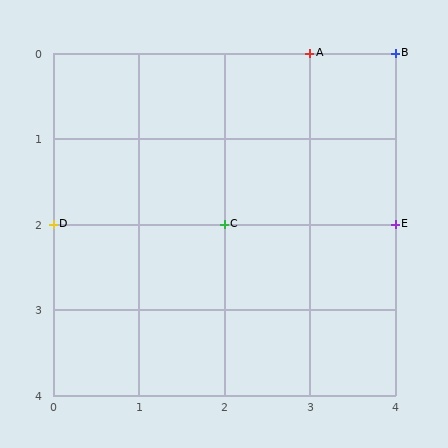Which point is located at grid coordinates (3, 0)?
Point A is at (3, 0).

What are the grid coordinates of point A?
Point A is at grid coordinates (3, 0).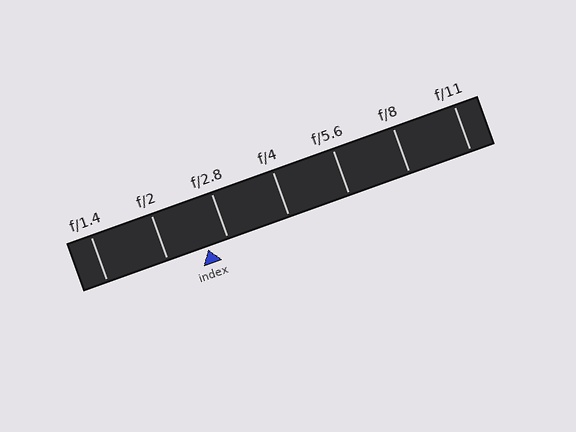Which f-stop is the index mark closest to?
The index mark is closest to f/2.8.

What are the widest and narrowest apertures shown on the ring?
The widest aperture shown is f/1.4 and the narrowest is f/11.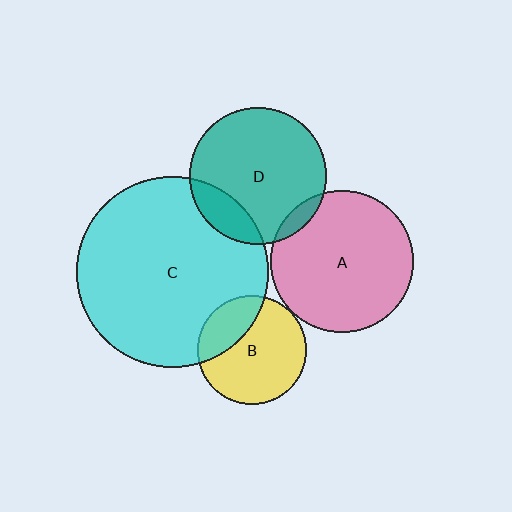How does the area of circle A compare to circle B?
Approximately 1.7 times.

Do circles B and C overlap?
Yes.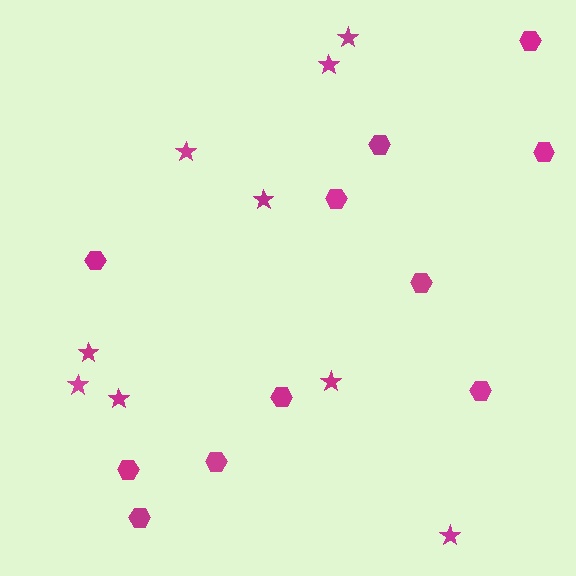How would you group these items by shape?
There are 2 groups: one group of stars (9) and one group of hexagons (11).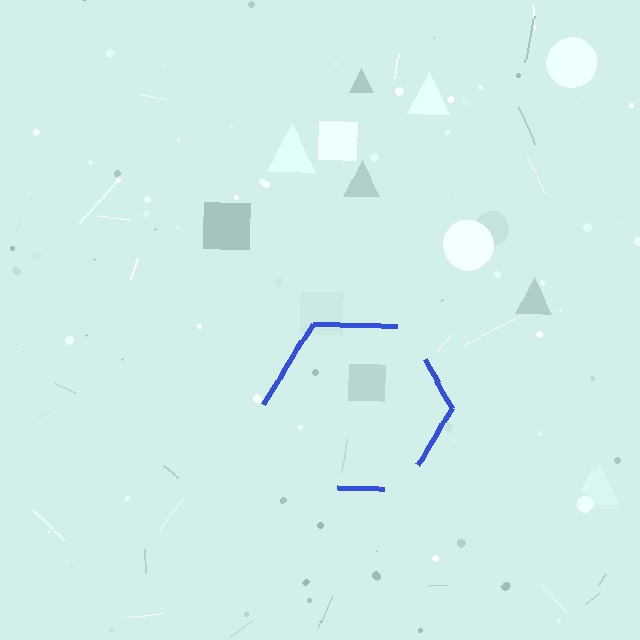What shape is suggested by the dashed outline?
The dashed outline suggests a hexagon.